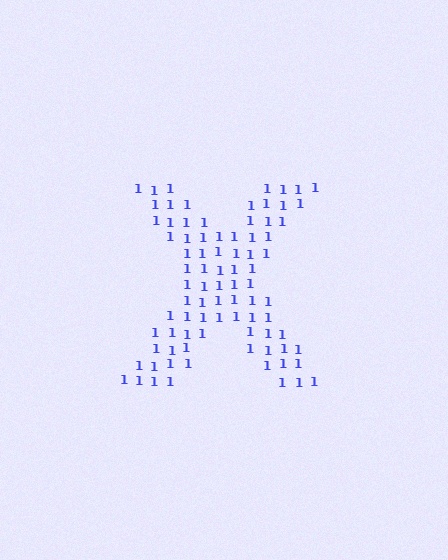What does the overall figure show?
The overall figure shows the letter X.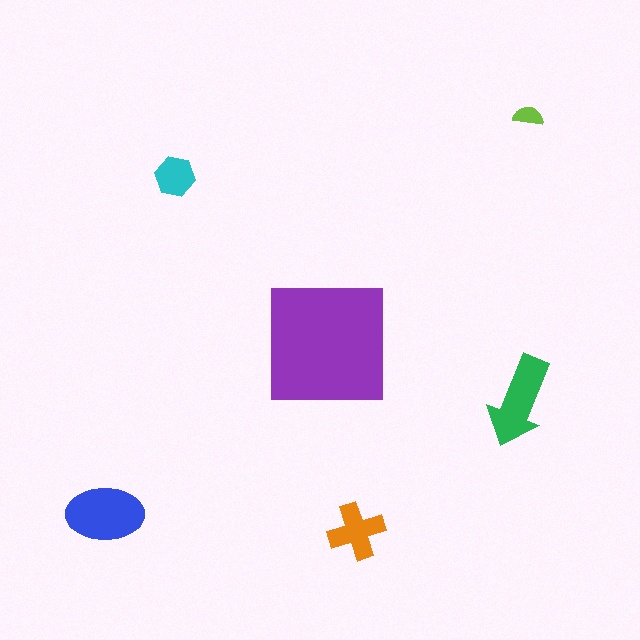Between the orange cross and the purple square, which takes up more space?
The purple square.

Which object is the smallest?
The lime semicircle.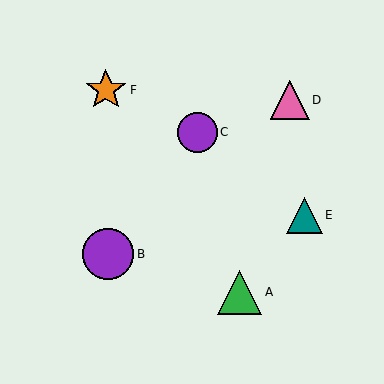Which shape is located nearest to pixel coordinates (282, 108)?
The pink triangle (labeled D) at (290, 100) is nearest to that location.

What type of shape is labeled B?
Shape B is a purple circle.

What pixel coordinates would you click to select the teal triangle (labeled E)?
Click at (304, 215) to select the teal triangle E.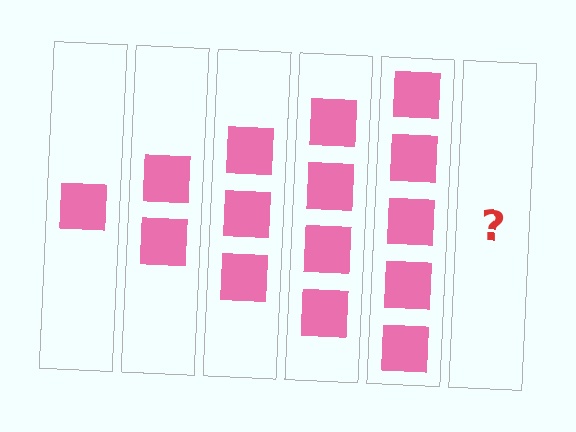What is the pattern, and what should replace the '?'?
The pattern is that each step adds one more square. The '?' should be 6 squares.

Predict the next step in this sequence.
The next step is 6 squares.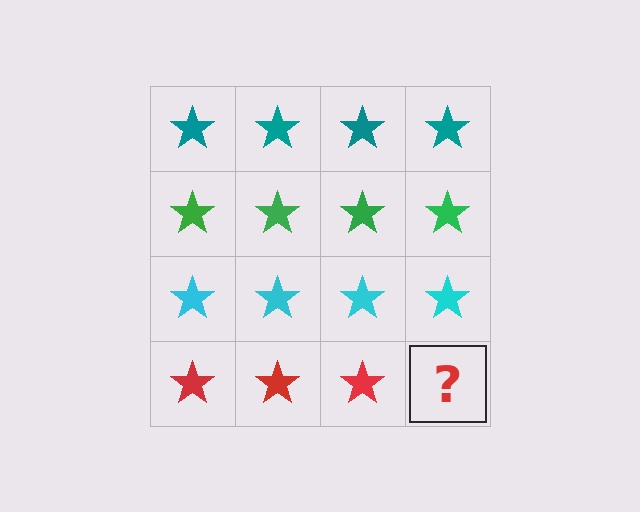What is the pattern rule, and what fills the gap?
The rule is that each row has a consistent color. The gap should be filled with a red star.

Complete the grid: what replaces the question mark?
The question mark should be replaced with a red star.